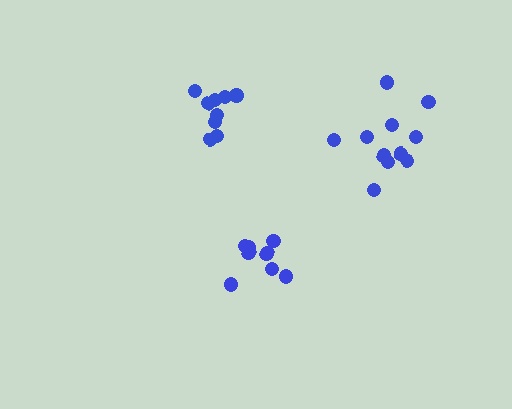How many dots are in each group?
Group 1: 11 dots, Group 2: 8 dots, Group 3: 9 dots (28 total).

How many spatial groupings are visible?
There are 3 spatial groupings.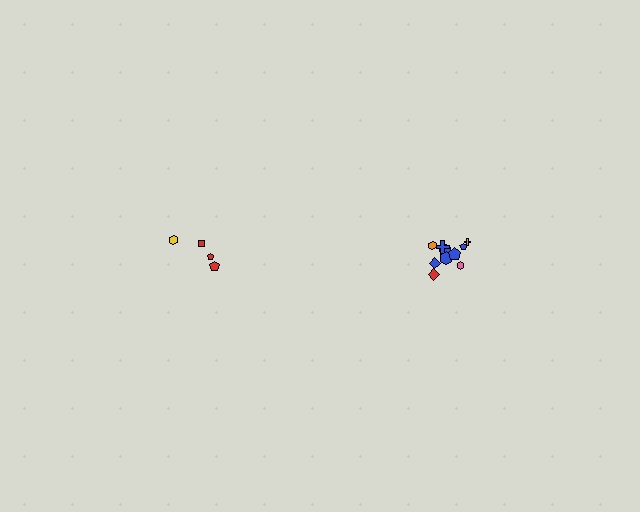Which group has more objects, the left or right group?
The right group.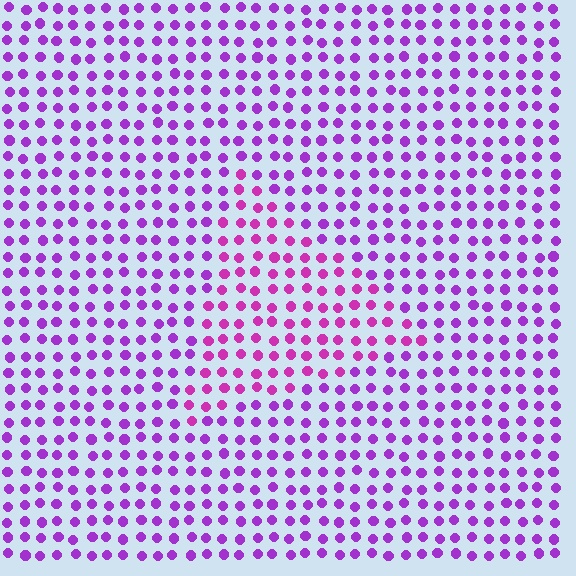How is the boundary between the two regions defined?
The boundary is defined purely by a slight shift in hue (about 27 degrees). Spacing, size, and orientation are identical on both sides.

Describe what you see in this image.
The image is filled with small purple elements in a uniform arrangement. A triangle-shaped region is visible where the elements are tinted to a slightly different hue, forming a subtle color boundary.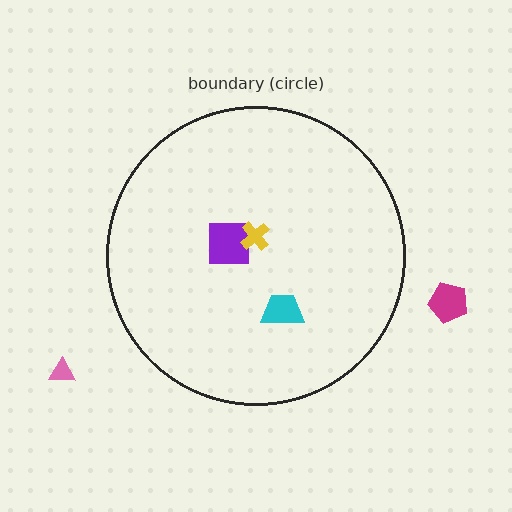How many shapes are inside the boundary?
3 inside, 2 outside.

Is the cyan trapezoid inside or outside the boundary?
Inside.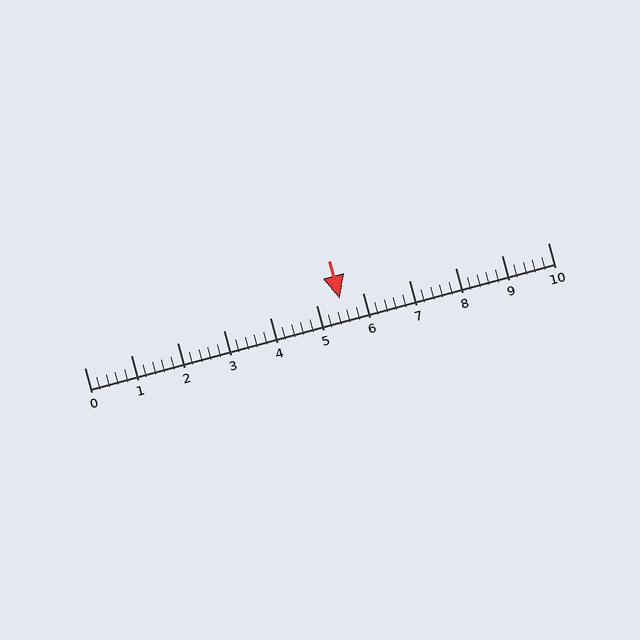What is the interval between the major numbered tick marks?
The major tick marks are spaced 1 units apart.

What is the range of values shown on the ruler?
The ruler shows values from 0 to 10.